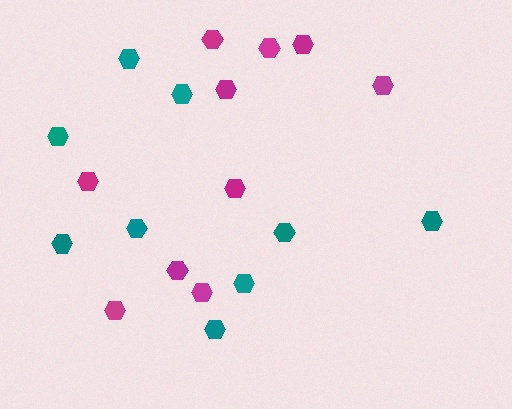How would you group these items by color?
There are 2 groups: one group of teal hexagons (9) and one group of magenta hexagons (10).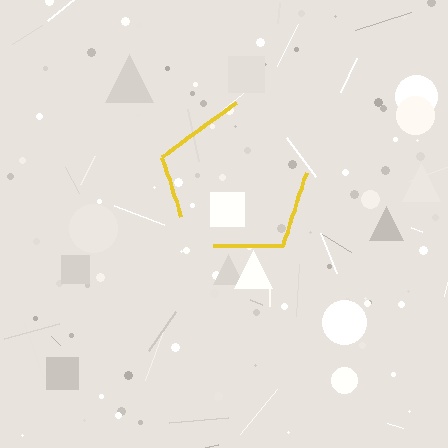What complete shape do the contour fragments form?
The contour fragments form a pentagon.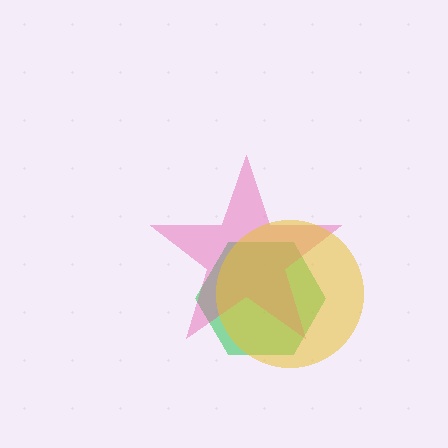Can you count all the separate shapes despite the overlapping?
Yes, there are 3 separate shapes.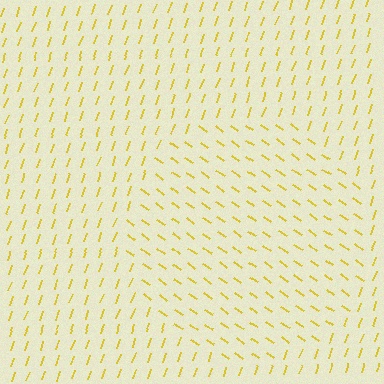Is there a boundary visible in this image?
Yes, there is a texture boundary formed by a change in line orientation.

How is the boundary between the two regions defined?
The boundary is defined purely by a change in line orientation (approximately 73 degrees difference). All lines are the same color and thickness.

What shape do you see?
I see a circle.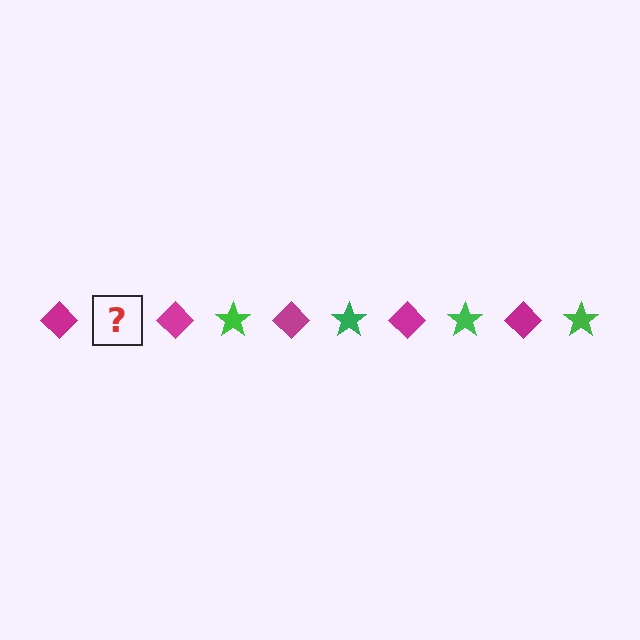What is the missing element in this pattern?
The missing element is a green star.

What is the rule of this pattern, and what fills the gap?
The rule is that the pattern alternates between magenta diamond and green star. The gap should be filled with a green star.